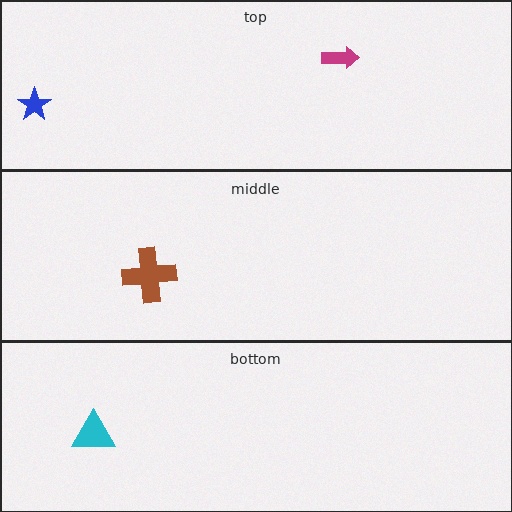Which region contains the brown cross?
The middle region.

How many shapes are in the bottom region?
1.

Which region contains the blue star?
The top region.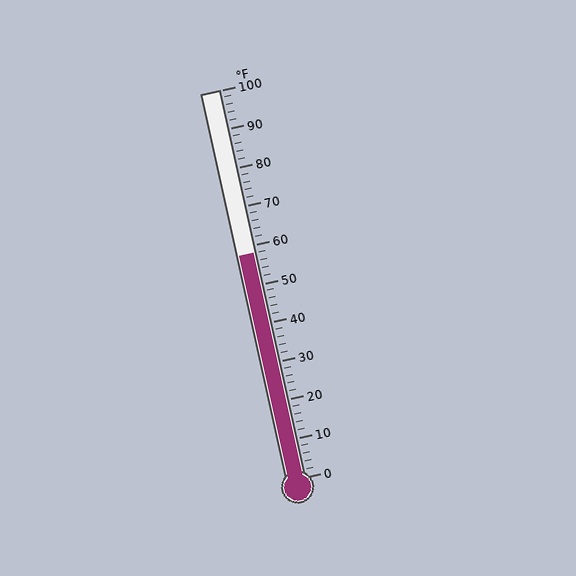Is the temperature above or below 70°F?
The temperature is below 70°F.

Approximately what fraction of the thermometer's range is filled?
The thermometer is filled to approximately 60% of its range.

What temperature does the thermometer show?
The thermometer shows approximately 58°F.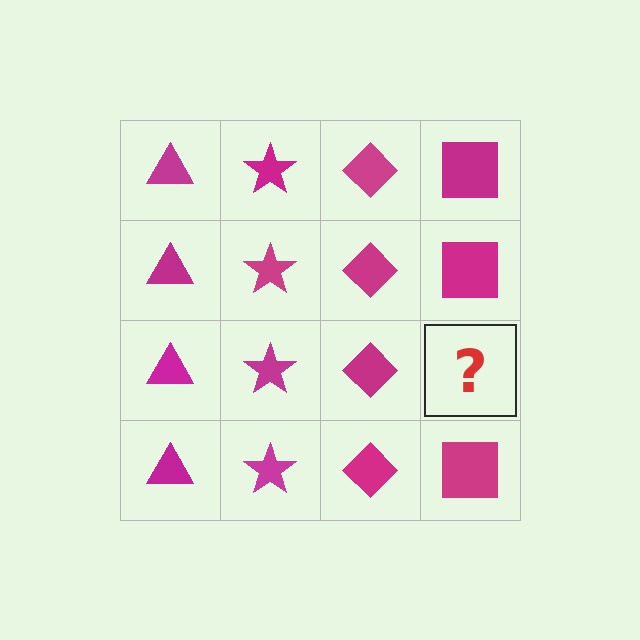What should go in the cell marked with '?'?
The missing cell should contain a magenta square.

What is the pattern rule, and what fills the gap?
The rule is that each column has a consistent shape. The gap should be filled with a magenta square.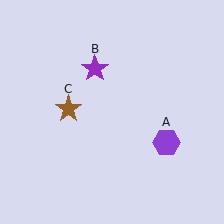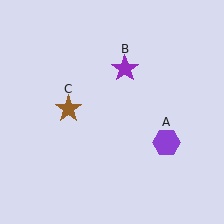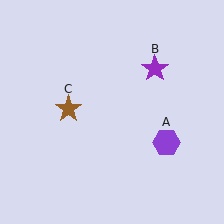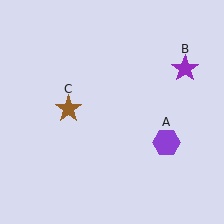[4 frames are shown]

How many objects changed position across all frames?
1 object changed position: purple star (object B).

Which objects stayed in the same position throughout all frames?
Purple hexagon (object A) and brown star (object C) remained stationary.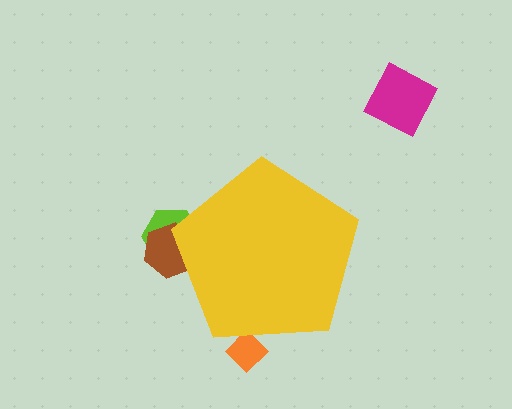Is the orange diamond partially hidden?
Yes, the orange diamond is partially hidden behind the yellow pentagon.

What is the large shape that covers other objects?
A yellow pentagon.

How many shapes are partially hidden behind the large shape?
3 shapes are partially hidden.